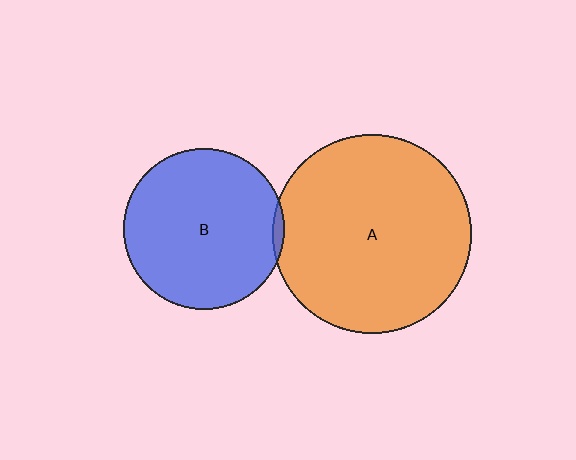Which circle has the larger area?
Circle A (orange).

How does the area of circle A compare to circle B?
Approximately 1.5 times.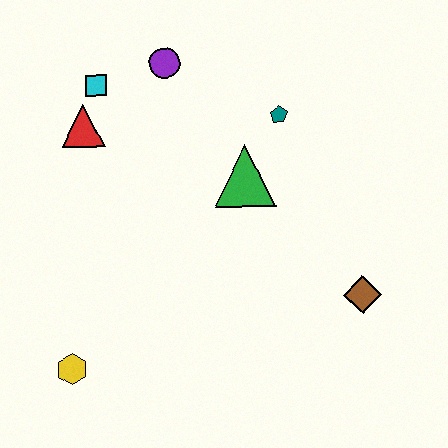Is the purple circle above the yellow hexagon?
Yes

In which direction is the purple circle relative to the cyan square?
The purple circle is to the right of the cyan square.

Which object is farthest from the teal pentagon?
The yellow hexagon is farthest from the teal pentagon.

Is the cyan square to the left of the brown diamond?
Yes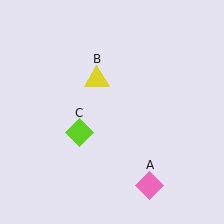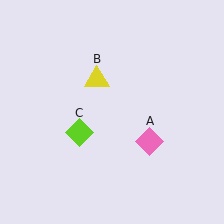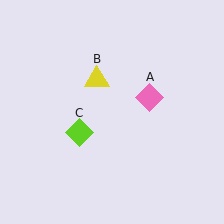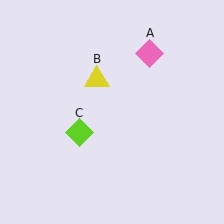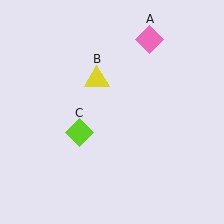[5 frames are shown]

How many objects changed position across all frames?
1 object changed position: pink diamond (object A).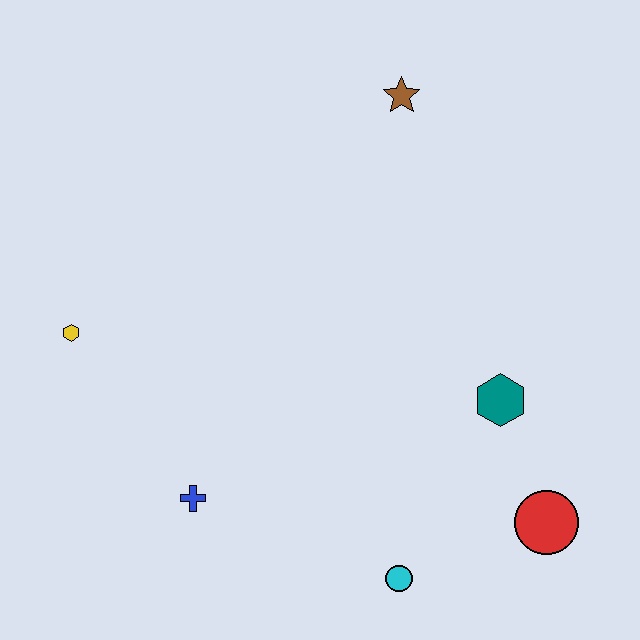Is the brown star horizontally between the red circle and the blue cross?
Yes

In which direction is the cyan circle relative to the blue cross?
The cyan circle is to the right of the blue cross.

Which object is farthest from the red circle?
The yellow hexagon is farthest from the red circle.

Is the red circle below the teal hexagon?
Yes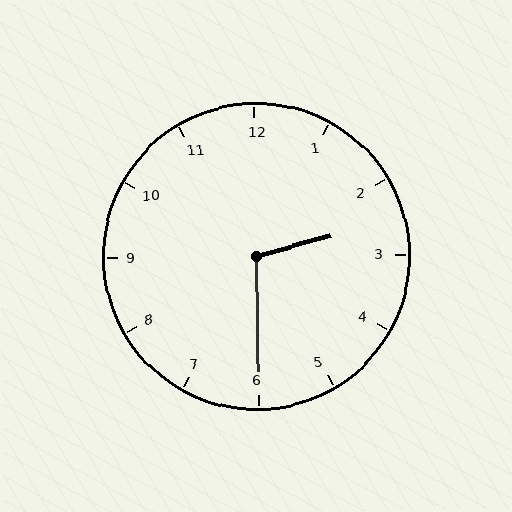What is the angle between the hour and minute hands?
Approximately 105 degrees.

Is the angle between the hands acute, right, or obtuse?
It is obtuse.